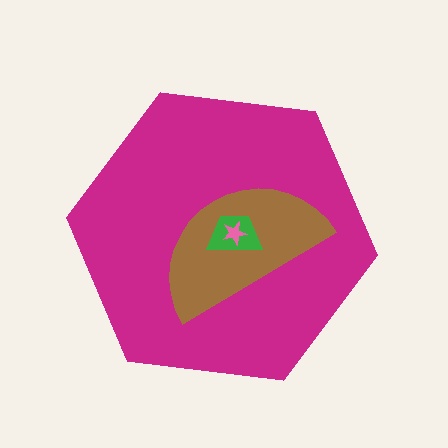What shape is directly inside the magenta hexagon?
The brown semicircle.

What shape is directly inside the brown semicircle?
The green trapezoid.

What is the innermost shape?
The pink star.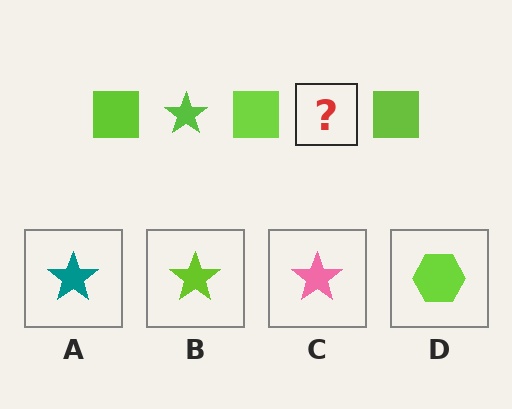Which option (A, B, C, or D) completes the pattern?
B.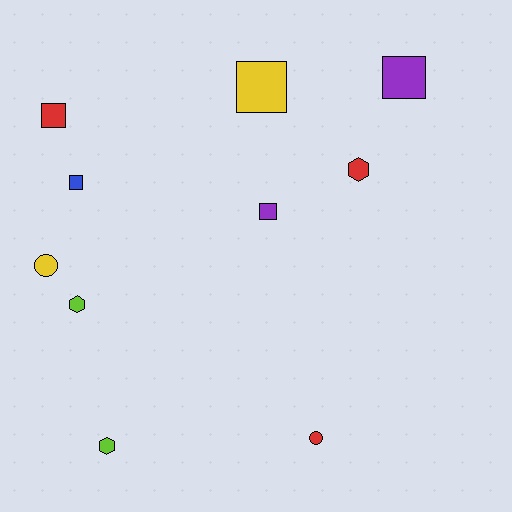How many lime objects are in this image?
There are 2 lime objects.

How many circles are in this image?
There are 2 circles.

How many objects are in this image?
There are 10 objects.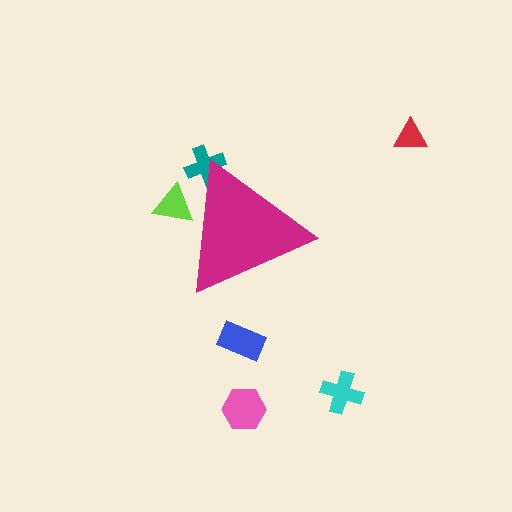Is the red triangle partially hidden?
No, the red triangle is fully visible.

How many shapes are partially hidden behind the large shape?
2 shapes are partially hidden.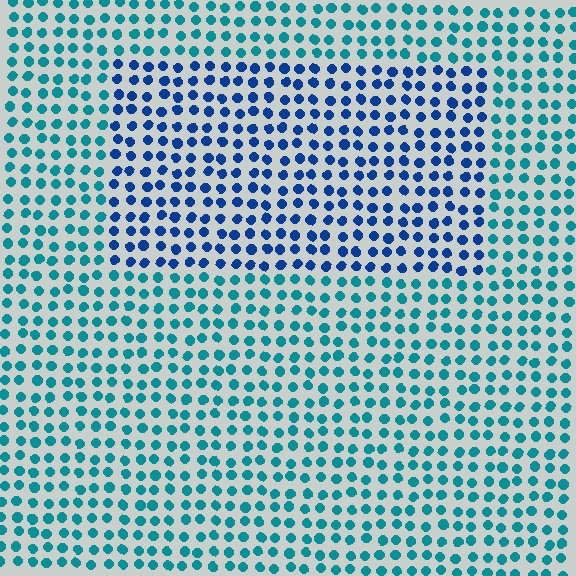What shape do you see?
I see a rectangle.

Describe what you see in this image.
The image is filled with small teal elements in a uniform arrangement. A rectangle-shaped region is visible where the elements are tinted to a slightly different hue, forming a subtle color boundary.